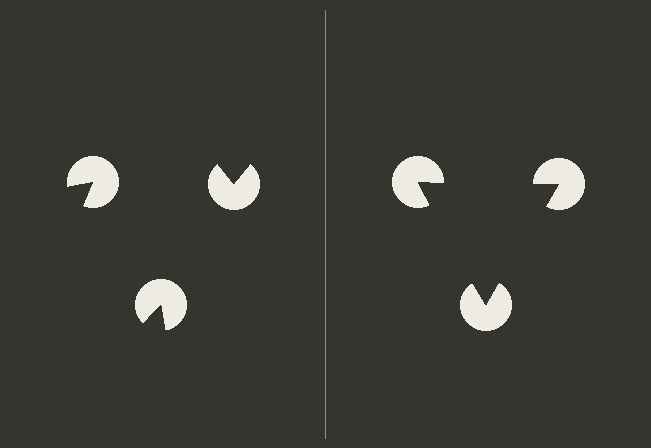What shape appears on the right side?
An illusory triangle.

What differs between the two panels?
The pac-man discs are positioned identically on both sides; only the wedge orientations differ. On the right they align to a triangle; on the left they are misaligned.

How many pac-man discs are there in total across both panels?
6 — 3 on each side.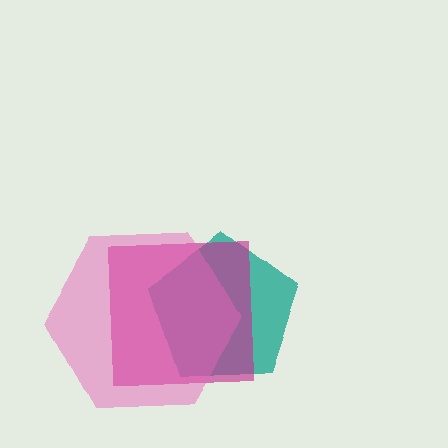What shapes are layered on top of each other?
The layered shapes are: a teal pentagon, a magenta square, a pink hexagon.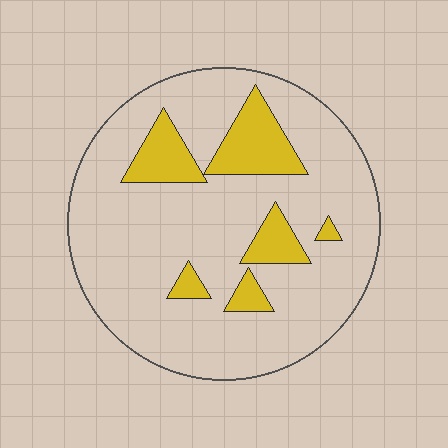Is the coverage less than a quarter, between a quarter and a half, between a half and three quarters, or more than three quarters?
Less than a quarter.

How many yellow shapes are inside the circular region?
6.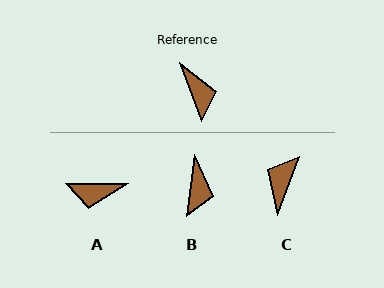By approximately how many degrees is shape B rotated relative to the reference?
Approximately 27 degrees clockwise.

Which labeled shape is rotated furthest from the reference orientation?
C, about 140 degrees away.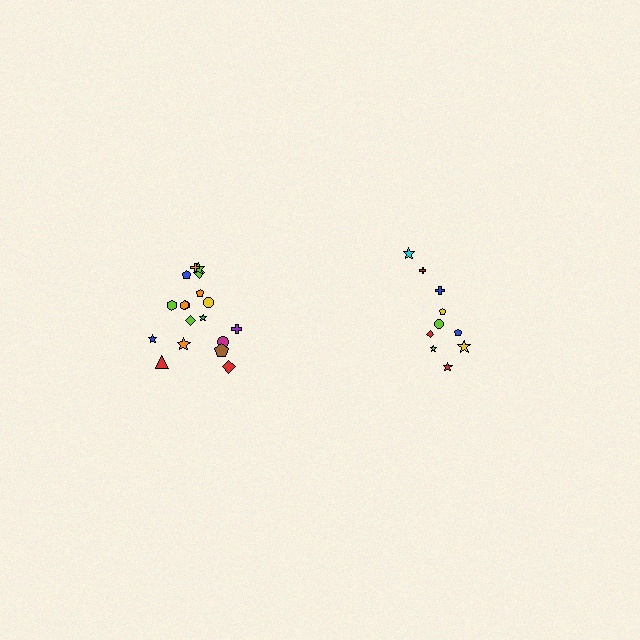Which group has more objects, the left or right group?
The left group.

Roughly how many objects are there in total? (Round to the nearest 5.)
Roughly 30 objects in total.